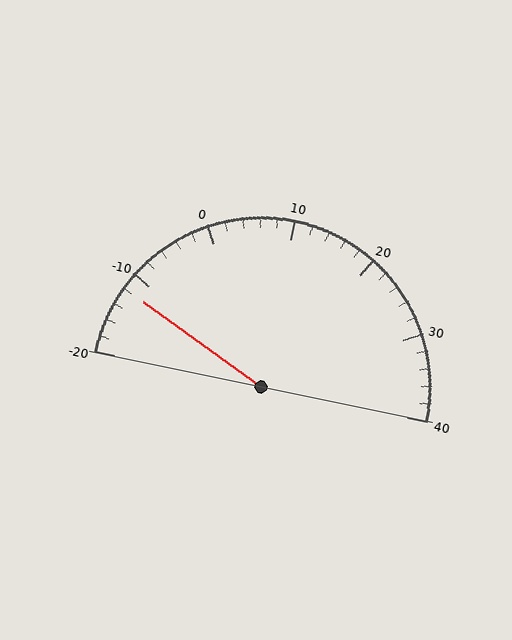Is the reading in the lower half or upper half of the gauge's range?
The reading is in the lower half of the range (-20 to 40).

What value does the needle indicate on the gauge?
The needle indicates approximately -12.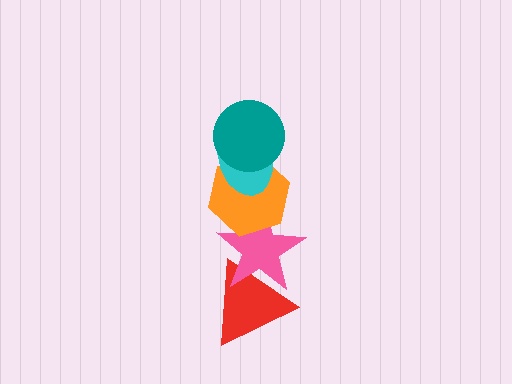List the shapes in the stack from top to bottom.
From top to bottom: the teal circle, the cyan ellipse, the orange hexagon, the pink star, the red triangle.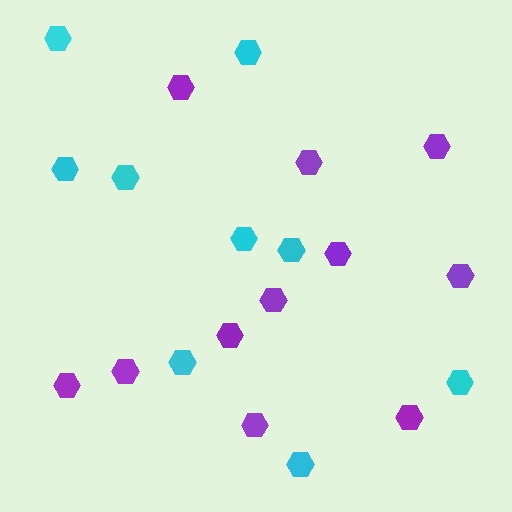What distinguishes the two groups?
There are 2 groups: one group of cyan hexagons (9) and one group of purple hexagons (11).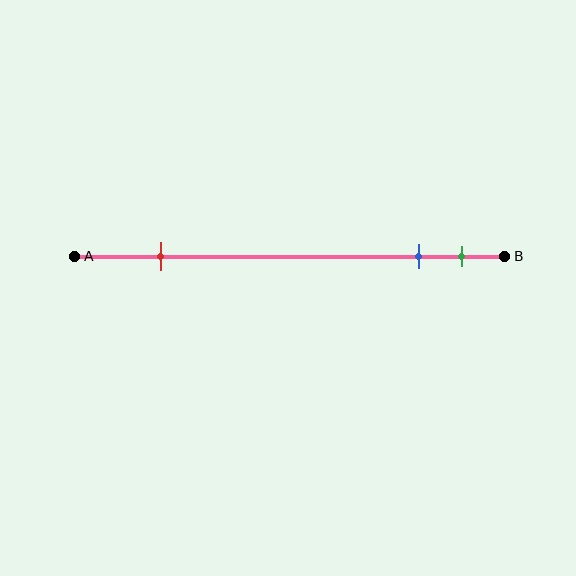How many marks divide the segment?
There are 3 marks dividing the segment.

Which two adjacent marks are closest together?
The blue and green marks are the closest adjacent pair.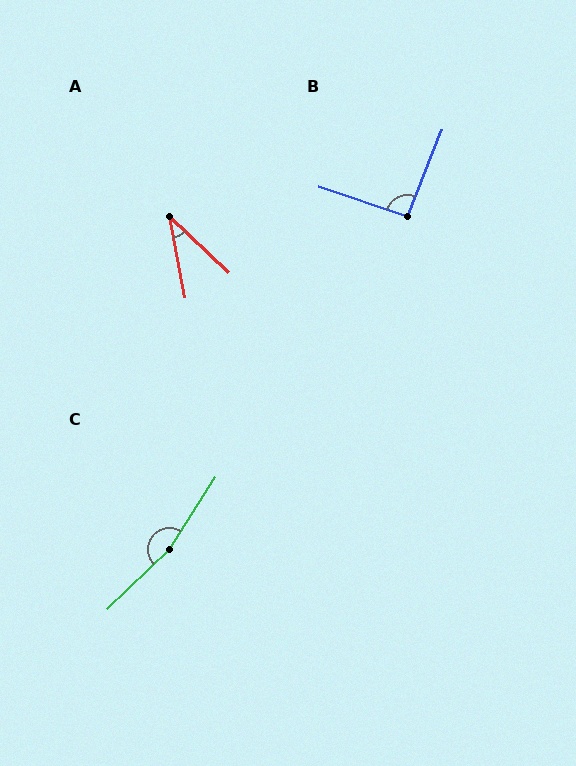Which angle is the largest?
C, at approximately 167 degrees.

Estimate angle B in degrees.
Approximately 93 degrees.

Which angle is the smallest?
A, at approximately 36 degrees.